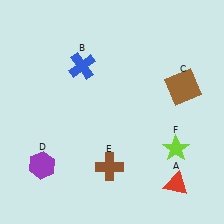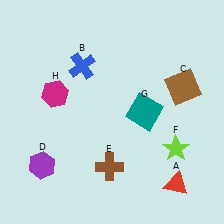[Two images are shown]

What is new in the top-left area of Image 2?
A magenta hexagon (H) was added in the top-left area of Image 2.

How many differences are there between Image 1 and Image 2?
There are 2 differences between the two images.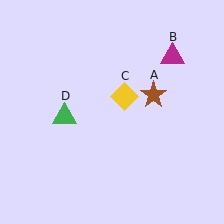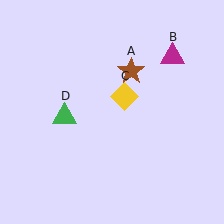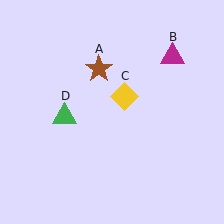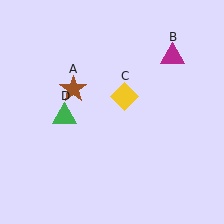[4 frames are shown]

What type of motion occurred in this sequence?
The brown star (object A) rotated counterclockwise around the center of the scene.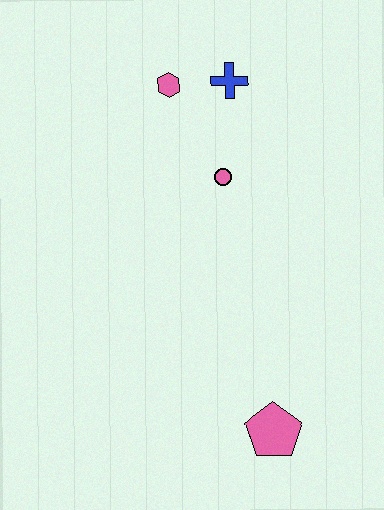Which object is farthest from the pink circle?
The pink pentagon is farthest from the pink circle.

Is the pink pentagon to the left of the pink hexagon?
No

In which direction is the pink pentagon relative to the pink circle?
The pink pentagon is below the pink circle.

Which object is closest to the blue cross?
The pink hexagon is closest to the blue cross.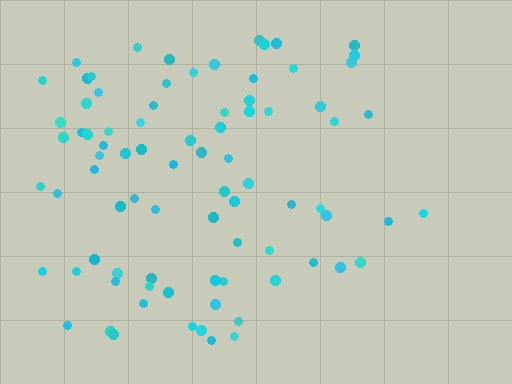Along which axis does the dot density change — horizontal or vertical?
Horizontal.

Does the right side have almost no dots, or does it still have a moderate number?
Still a moderate number, just noticeably fewer than the left.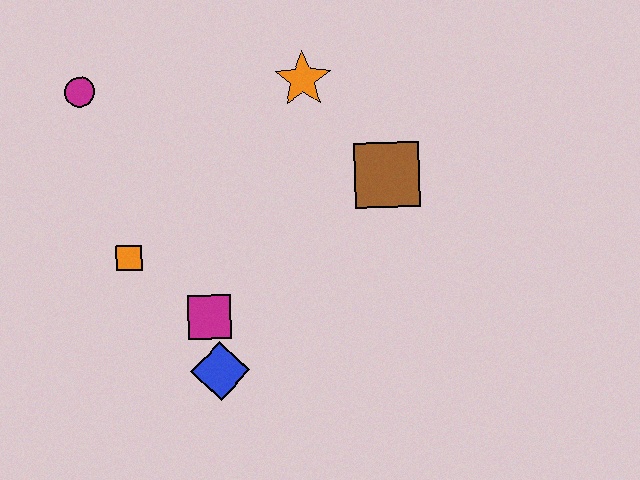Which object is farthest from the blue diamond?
The magenta circle is farthest from the blue diamond.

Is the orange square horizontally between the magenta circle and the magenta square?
Yes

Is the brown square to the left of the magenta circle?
No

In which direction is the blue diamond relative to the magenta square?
The blue diamond is below the magenta square.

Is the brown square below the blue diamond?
No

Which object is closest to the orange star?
The brown square is closest to the orange star.